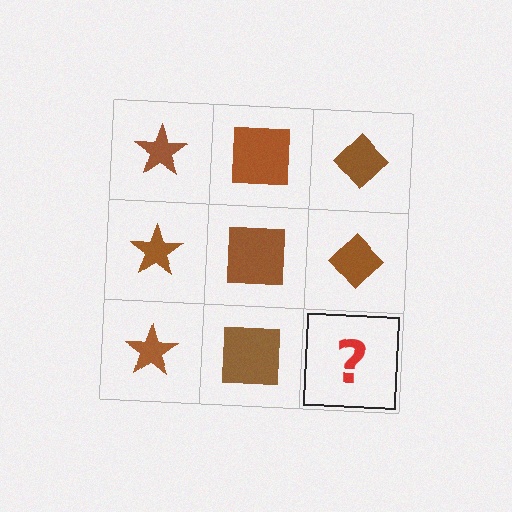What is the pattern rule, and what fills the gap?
The rule is that each column has a consistent shape. The gap should be filled with a brown diamond.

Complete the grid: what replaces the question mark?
The question mark should be replaced with a brown diamond.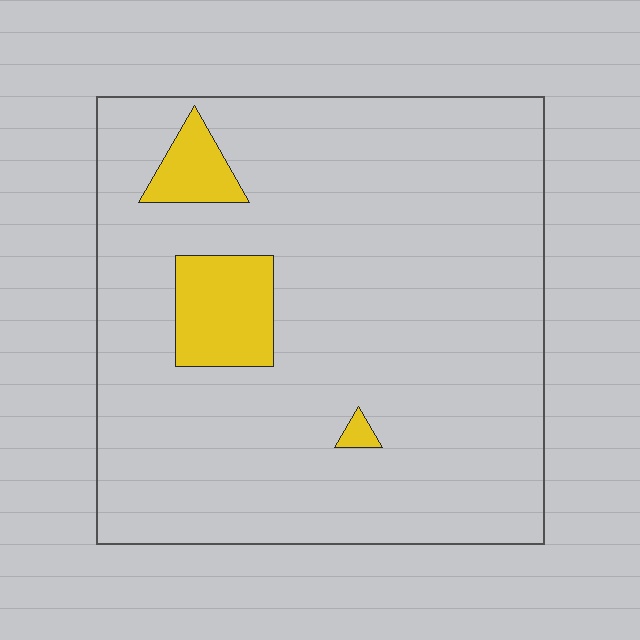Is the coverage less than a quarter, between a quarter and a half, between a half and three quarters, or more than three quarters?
Less than a quarter.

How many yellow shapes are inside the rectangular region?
3.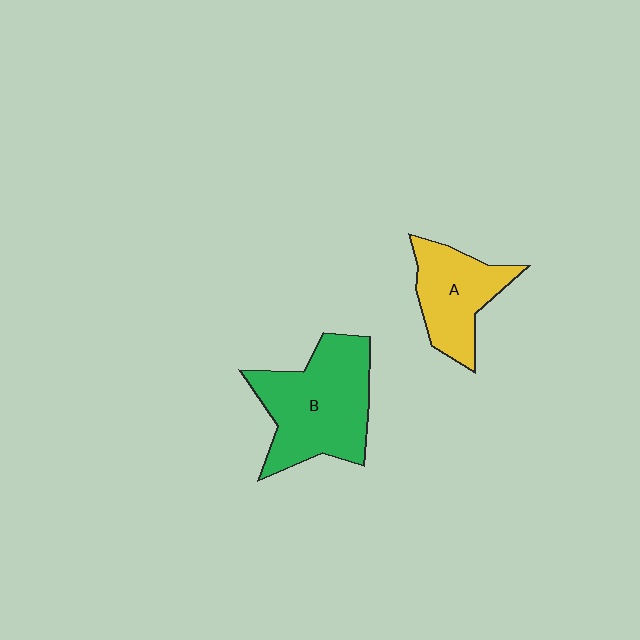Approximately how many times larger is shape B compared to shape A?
Approximately 1.6 times.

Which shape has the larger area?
Shape B (green).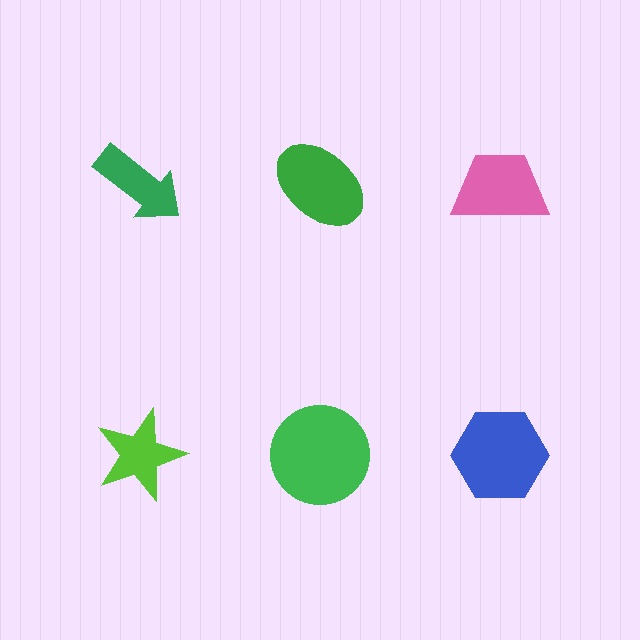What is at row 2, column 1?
A lime star.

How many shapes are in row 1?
3 shapes.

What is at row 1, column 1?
A green arrow.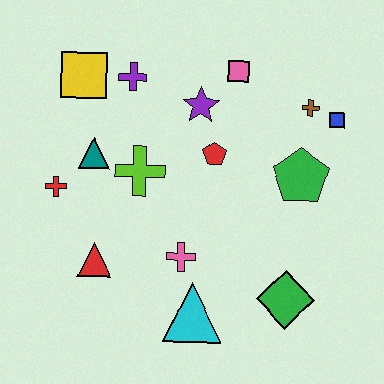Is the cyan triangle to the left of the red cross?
No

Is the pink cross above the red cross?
No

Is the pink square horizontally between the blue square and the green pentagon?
No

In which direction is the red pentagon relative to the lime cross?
The red pentagon is to the right of the lime cross.